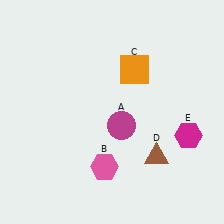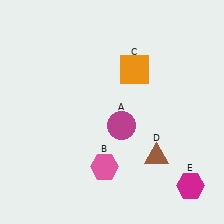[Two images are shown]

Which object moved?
The magenta hexagon (E) moved down.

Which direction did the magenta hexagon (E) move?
The magenta hexagon (E) moved down.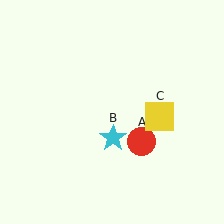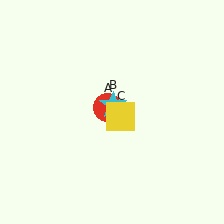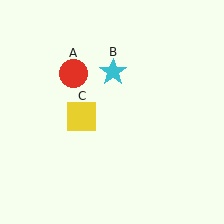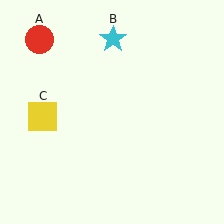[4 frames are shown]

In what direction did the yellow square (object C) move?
The yellow square (object C) moved left.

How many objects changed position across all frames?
3 objects changed position: red circle (object A), cyan star (object B), yellow square (object C).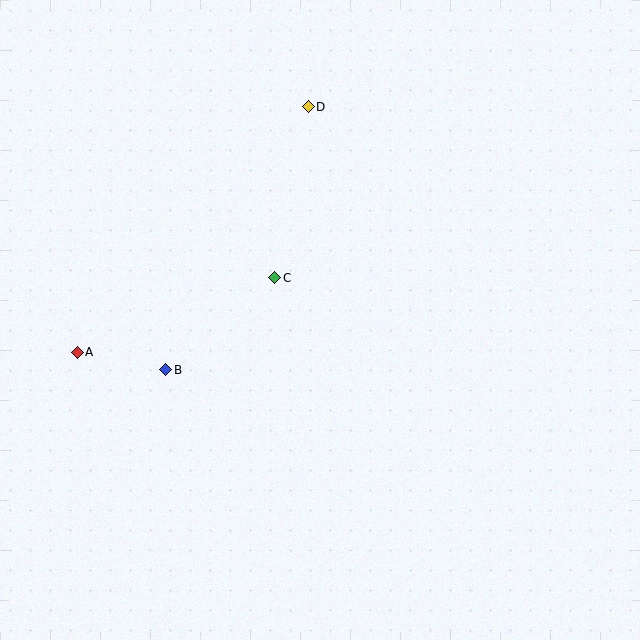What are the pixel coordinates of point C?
Point C is at (275, 278).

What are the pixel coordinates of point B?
Point B is at (166, 370).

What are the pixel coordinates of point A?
Point A is at (77, 352).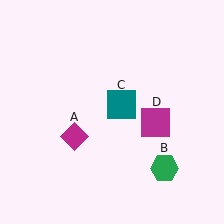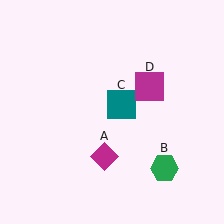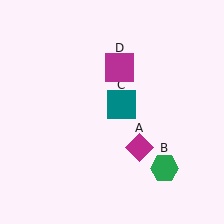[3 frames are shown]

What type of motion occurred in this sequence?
The magenta diamond (object A), magenta square (object D) rotated counterclockwise around the center of the scene.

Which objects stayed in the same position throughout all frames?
Green hexagon (object B) and teal square (object C) remained stationary.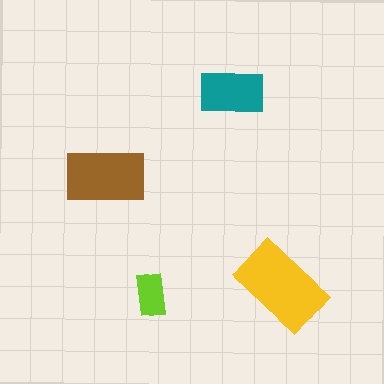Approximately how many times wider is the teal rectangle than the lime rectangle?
About 1.5 times wider.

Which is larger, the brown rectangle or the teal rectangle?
The brown one.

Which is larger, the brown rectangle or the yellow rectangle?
The yellow one.